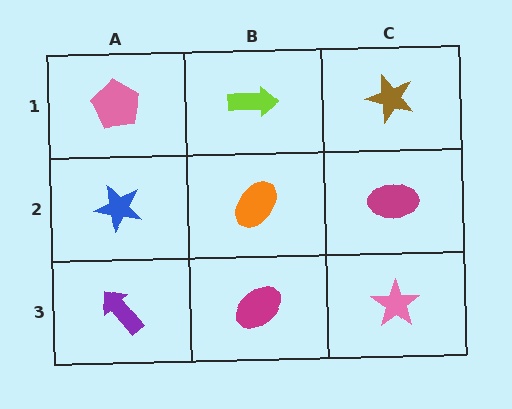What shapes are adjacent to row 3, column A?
A blue star (row 2, column A), a magenta ellipse (row 3, column B).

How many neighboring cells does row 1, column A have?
2.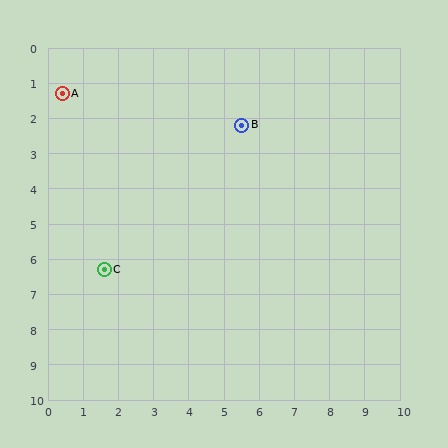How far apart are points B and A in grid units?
Points B and A are about 5.2 grid units apart.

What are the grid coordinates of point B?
Point B is at approximately (5.5, 2.2).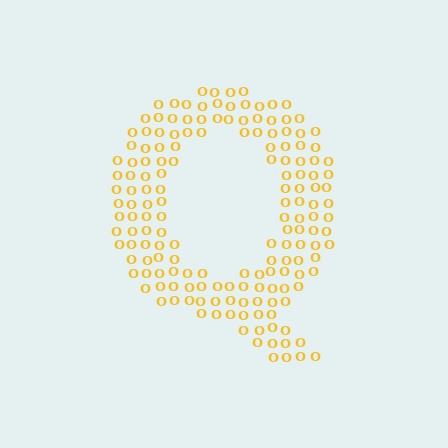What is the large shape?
The large shape is the letter Q.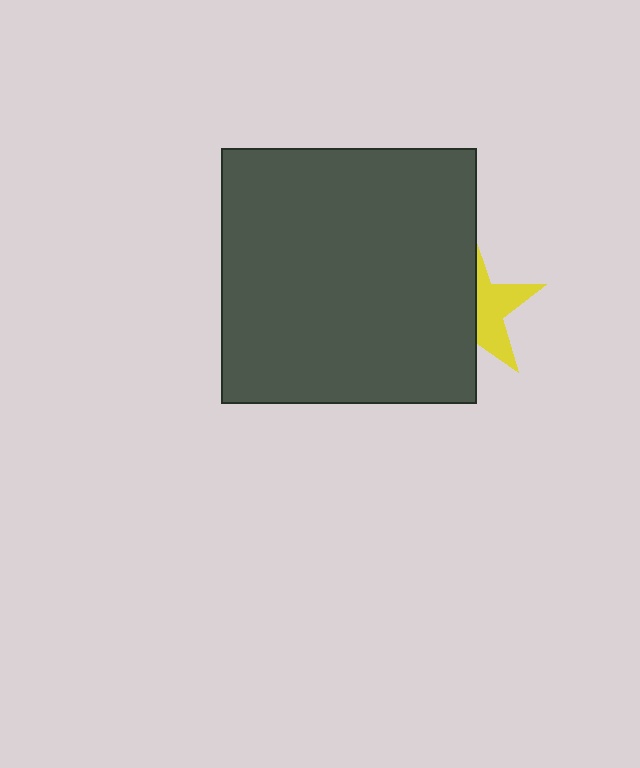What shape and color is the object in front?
The object in front is a dark gray square.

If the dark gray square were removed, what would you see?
You would see the complete yellow star.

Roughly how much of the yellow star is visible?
A small part of it is visible (roughly 43%).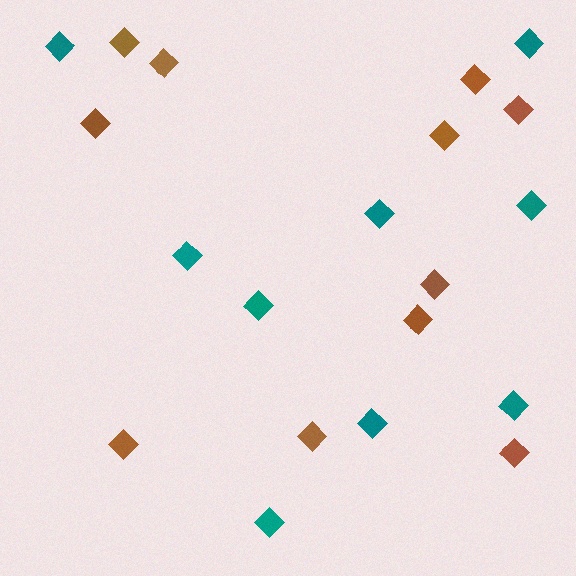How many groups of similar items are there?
There are 2 groups: one group of brown diamonds (11) and one group of teal diamonds (9).